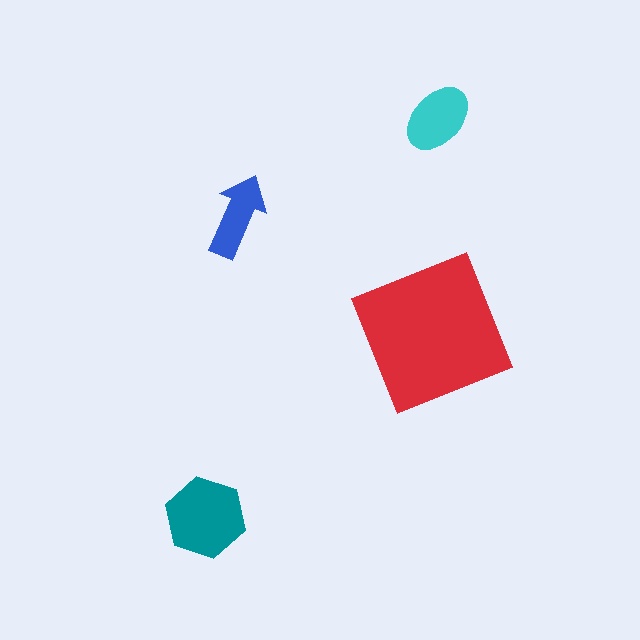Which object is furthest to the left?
The teal hexagon is leftmost.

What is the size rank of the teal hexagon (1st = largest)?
2nd.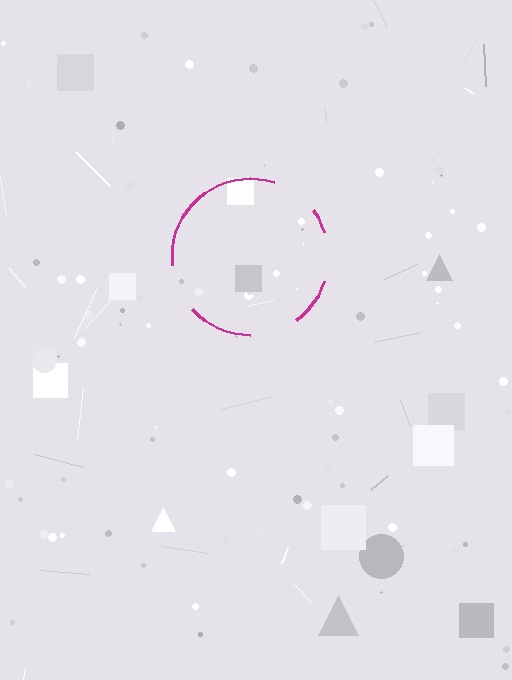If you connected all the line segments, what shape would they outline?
They would outline a circle.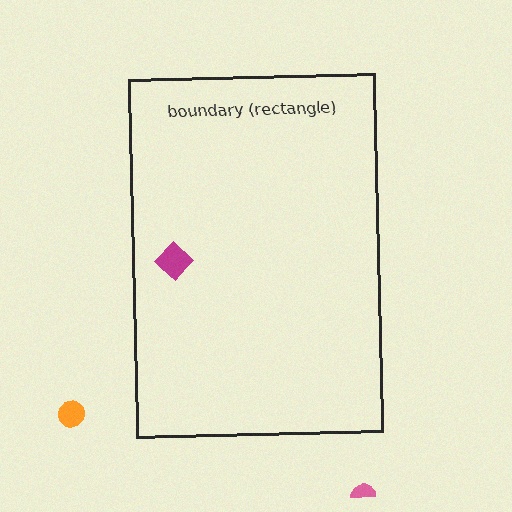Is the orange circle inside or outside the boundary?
Outside.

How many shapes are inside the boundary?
1 inside, 2 outside.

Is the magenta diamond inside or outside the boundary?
Inside.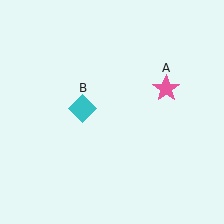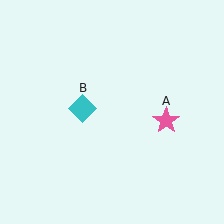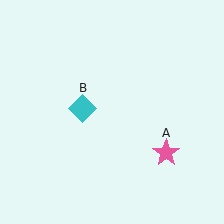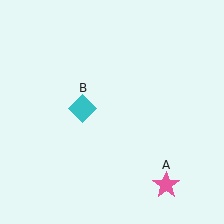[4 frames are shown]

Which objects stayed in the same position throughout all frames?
Cyan diamond (object B) remained stationary.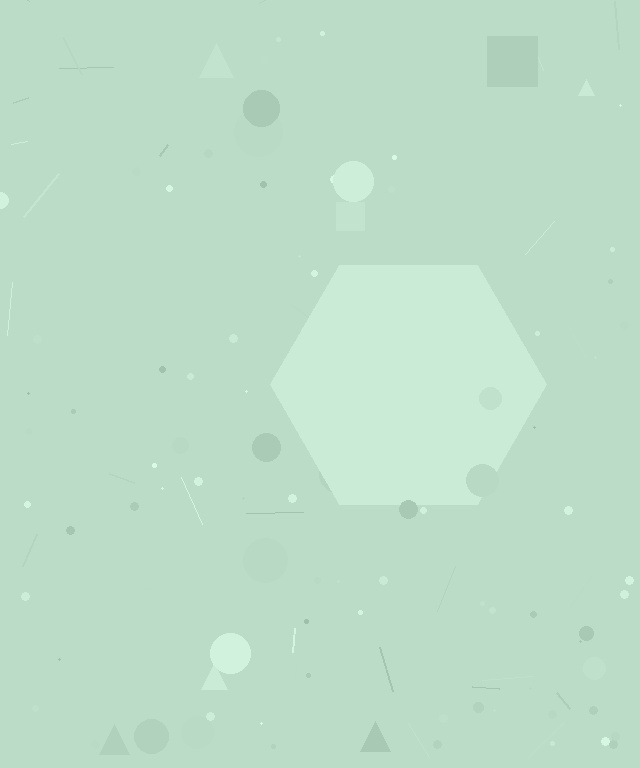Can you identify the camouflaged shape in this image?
The camouflaged shape is a hexagon.